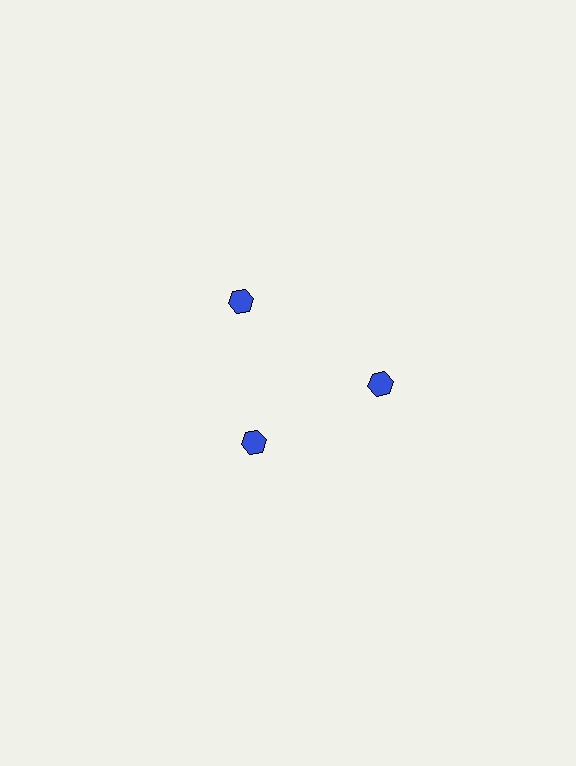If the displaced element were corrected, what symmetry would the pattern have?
It would have 3-fold rotational symmetry — the pattern would map onto itself every 120 degrees.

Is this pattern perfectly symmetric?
No. The 3 blue hexagons are arranged in a ring, but one element near the 7 o'clock position is pulled inward toward the center, breaking the 3-fold rotational symmetry.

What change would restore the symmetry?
The symmetry would be restored by moving it outward, back onto the ring so that all 3 hexagons sit at equal angles and equal distance from the center.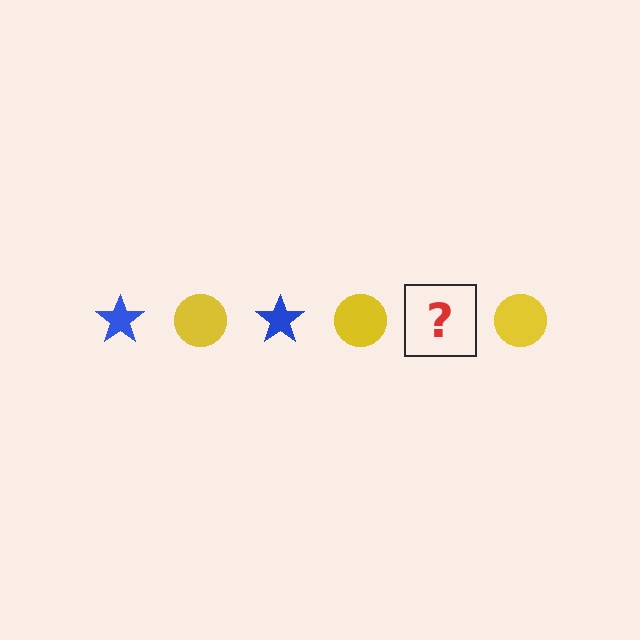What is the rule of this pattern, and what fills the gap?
The rule is that the pattern alternates between blue star and yellow circle. The gap should be filled with a blue star.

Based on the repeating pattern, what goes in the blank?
The blank should be a blue star.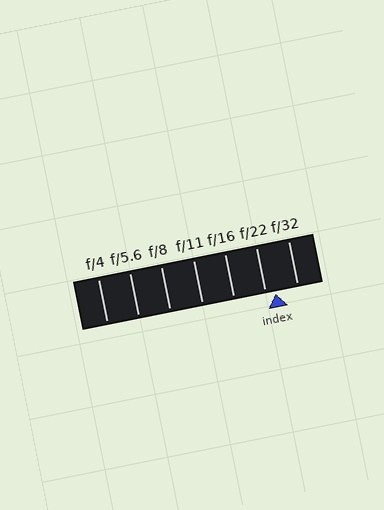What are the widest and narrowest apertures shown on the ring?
The widest aperture shown is f/4 and the narrowest is f/32.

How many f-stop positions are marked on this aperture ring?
There are 7 f-stop positions marked.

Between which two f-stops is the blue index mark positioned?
The index mark is between f/22 and f/32.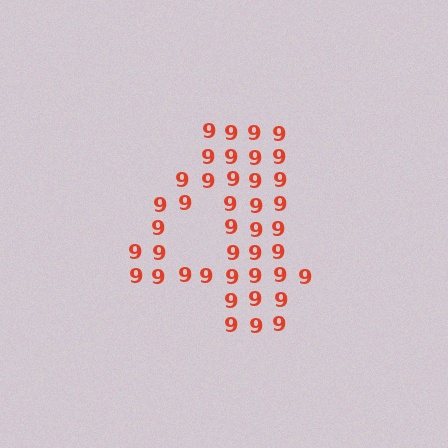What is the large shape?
The large shape is the digit 4.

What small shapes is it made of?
It is made of small digit 9's.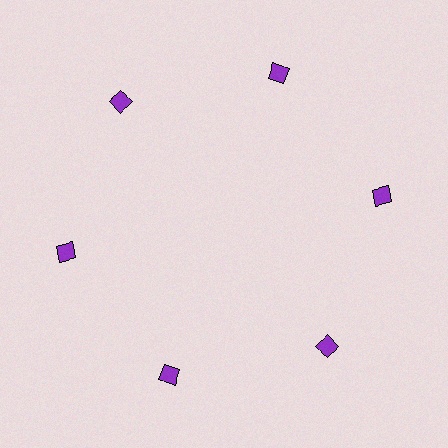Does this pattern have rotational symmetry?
Yes, this pattern has 6-fold rotational symmetry. It looks the same after rotating 60 degrees around the center.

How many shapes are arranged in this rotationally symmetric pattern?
There are 6 shapes, arranged in 6 groups of 1.